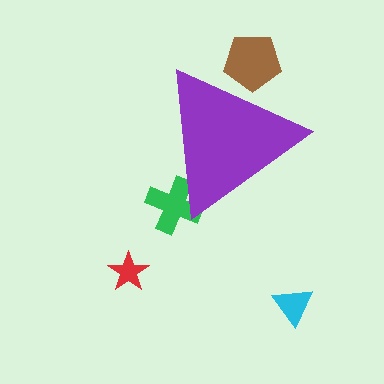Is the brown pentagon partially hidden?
Yes, the brown pentagon is partially hidden behind the purple triangle.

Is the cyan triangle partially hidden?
No, the cyan triangle is fully visible.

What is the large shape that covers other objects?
A purple triangle.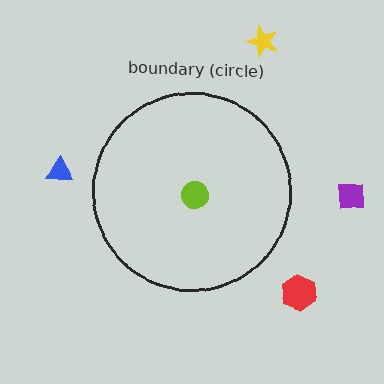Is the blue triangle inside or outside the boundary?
Outside.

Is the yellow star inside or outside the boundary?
Outside.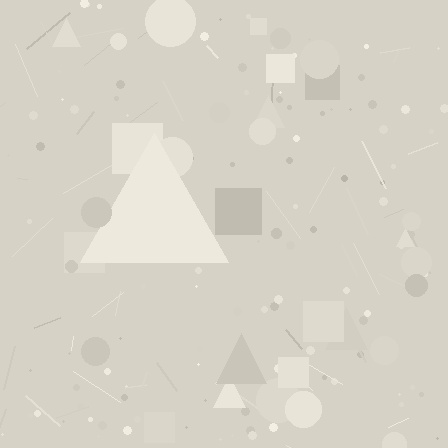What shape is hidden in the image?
A triangle is hidden in the image.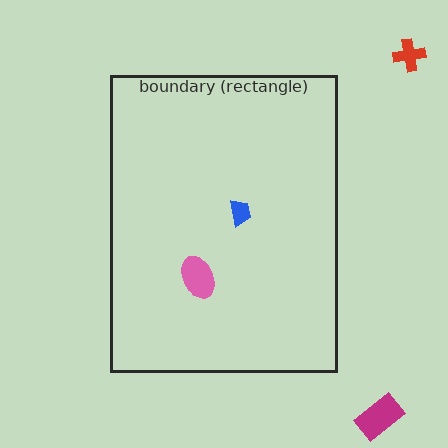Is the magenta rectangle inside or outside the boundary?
Outside.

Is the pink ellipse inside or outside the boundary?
Inside.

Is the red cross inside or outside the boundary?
Outside.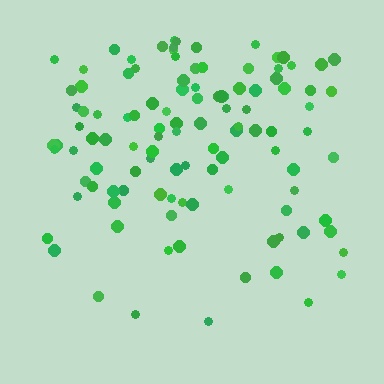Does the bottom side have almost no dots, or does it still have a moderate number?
Still a moderate number, just noticeably fewer than the top.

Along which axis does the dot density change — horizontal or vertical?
Vertical.